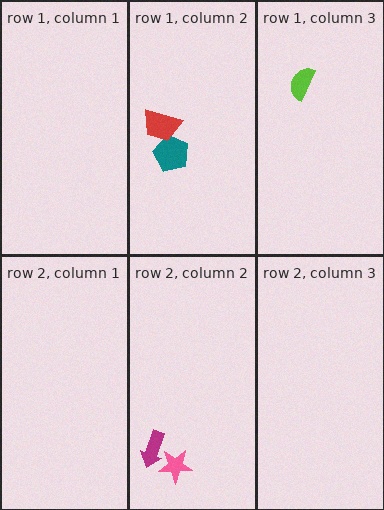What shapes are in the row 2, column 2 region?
The pink star, the magenta arrow.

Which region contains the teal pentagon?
The row 1, column 2 region.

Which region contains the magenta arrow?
The row 2, column 2 region.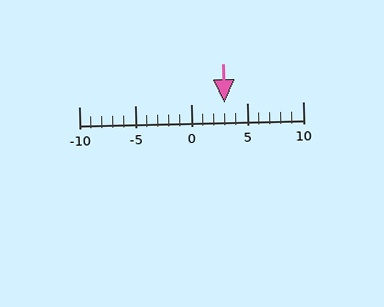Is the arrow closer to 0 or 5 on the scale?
The arrow is closer to 5.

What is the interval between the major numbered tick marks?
The major tick marks are spaced 5 units apart.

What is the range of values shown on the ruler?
The ruler shows values from -10 to 10.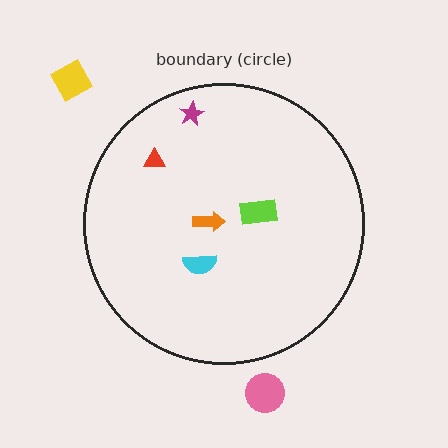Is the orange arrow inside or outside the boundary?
Inside.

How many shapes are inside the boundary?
5 inside, 2 outside.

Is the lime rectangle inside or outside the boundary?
Inside.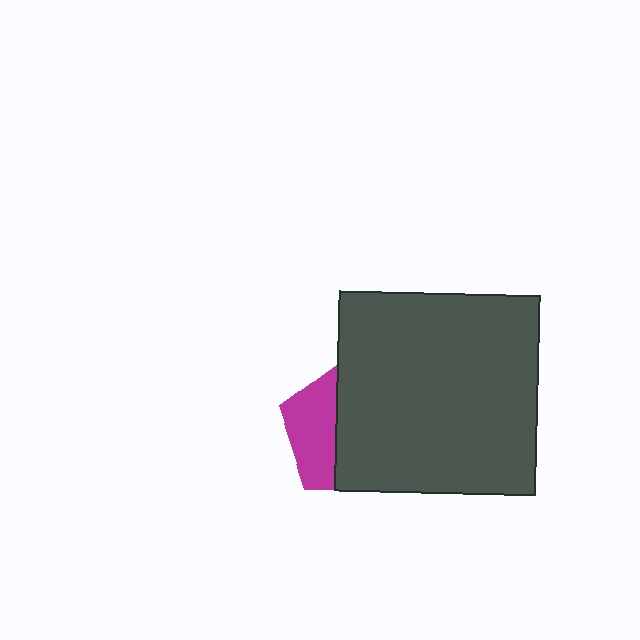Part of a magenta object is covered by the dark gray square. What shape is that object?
It is a pentagon.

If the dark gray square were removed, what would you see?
You would see the complete magenta pentagon.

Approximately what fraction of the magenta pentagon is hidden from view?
Roughly 64% of the magenta pentagon is hidden behind the dark gray square.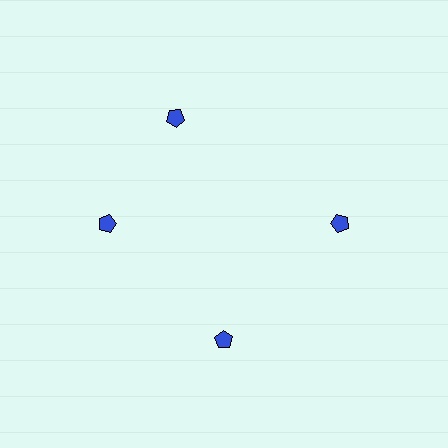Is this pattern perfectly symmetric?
No. The 4 blue pentagons are arranged in a ring, but one element near the 12 o'clock position is rotated out of alignment along the ring, breaking the 4-fold rotational symmetry.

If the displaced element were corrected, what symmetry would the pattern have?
It would have 4-fold rotational symmetry — the pattern would map onto itself every 90 degrees.